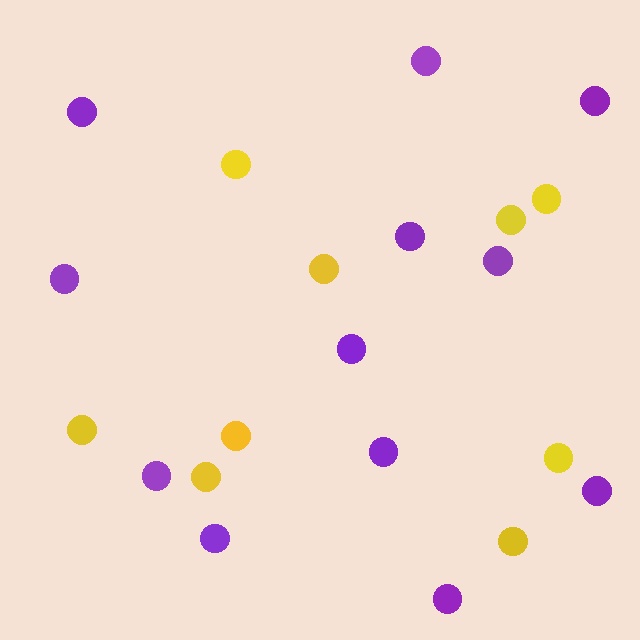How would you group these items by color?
There are 2 groups: one group of purple circles (12) and one group of yellow circles (9).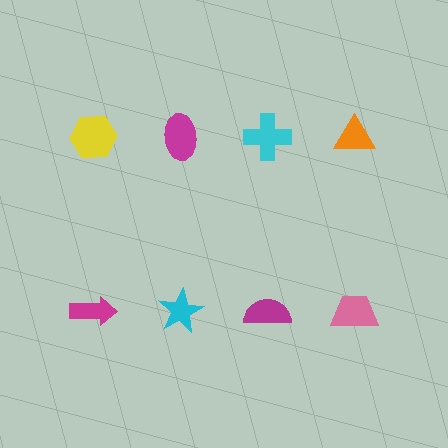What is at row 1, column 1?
A yellow hexagon.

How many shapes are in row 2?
4 shapes.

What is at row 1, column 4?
An orange triangle.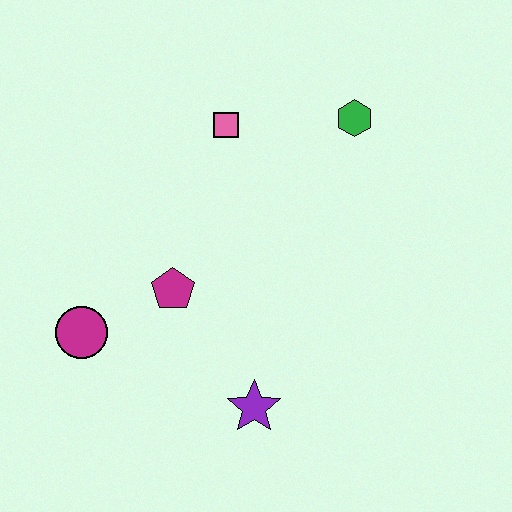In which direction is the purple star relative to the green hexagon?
The purple star is below the green hexagon.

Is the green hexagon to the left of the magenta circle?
No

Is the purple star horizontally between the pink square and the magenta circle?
No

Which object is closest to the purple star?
The magenta pentagon is closest to the purple star.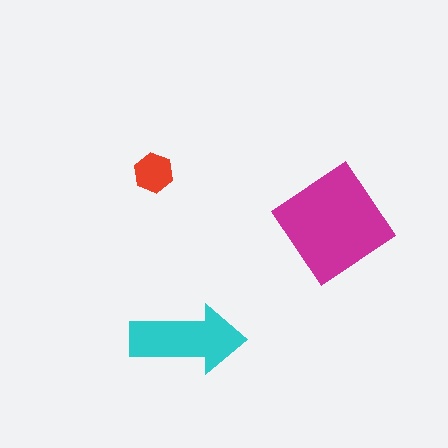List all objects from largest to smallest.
The magenta diamond, the cyan arrow, the red hexagon.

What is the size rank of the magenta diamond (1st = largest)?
1st.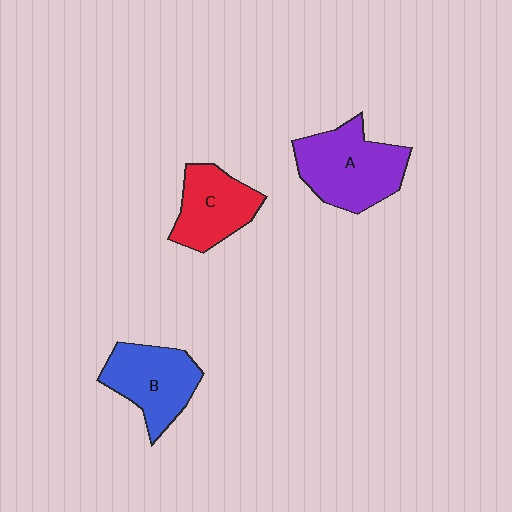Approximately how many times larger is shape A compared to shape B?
Approximately 1.2 times.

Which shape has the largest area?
Shape A (purple).